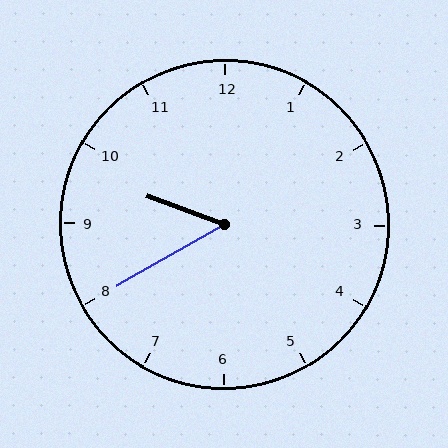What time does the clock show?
9:40.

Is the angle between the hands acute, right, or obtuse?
It is acute.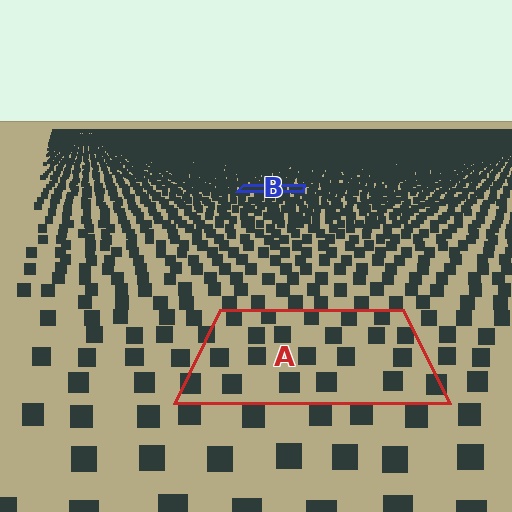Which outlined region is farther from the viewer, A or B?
Region B is farther from the viewer — the texture elements inside it appear smaller and more densely packed.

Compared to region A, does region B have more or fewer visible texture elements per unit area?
Region B has more texture elements per unit area — they are packed more densely because it is farther away.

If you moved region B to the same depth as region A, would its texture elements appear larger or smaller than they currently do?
They would appear larger. At a closer depth, the same texture elements are projected at a bigger on-screen size.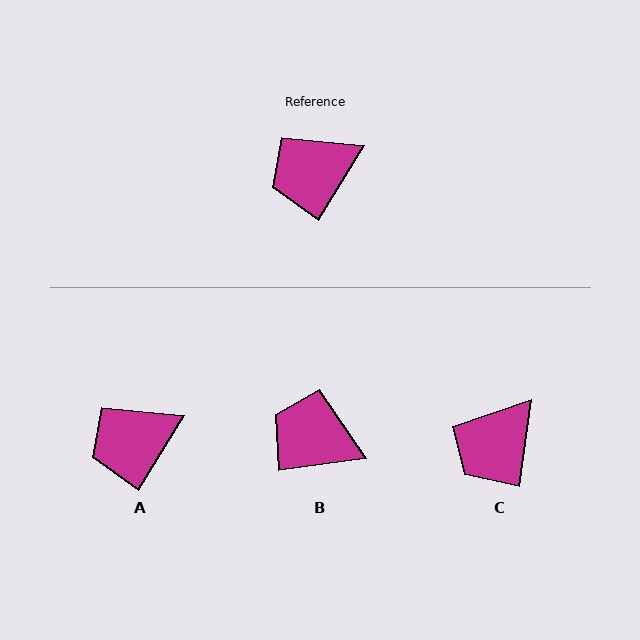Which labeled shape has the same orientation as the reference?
A.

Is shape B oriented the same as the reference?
No, it is off by about 51 degrees.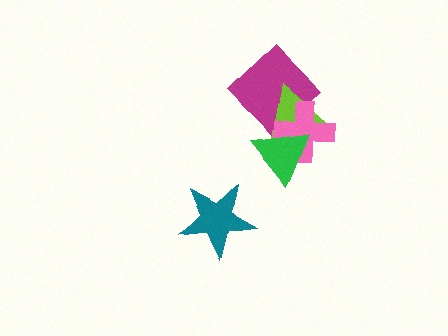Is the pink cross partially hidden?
Yes, it is partially covered by another shape.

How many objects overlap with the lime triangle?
3 objects overlap with the lime triangle.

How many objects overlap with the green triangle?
3 objects overlap with the green triangle.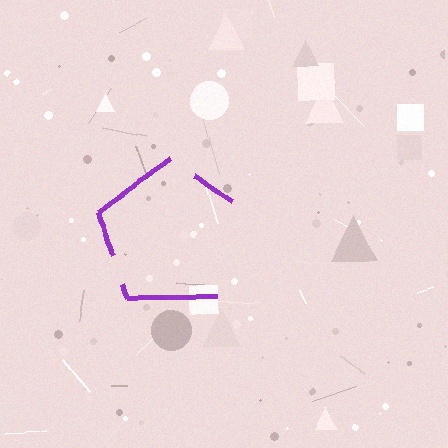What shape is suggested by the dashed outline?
The dashed outline suggests a pentagon.